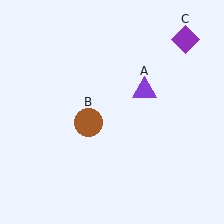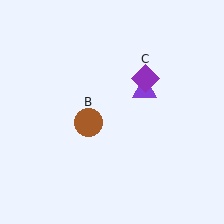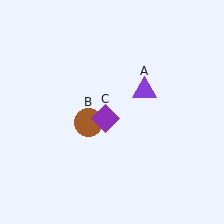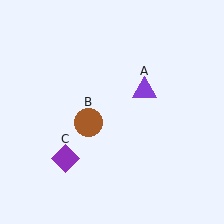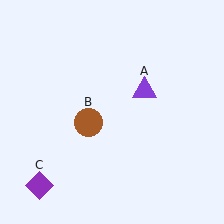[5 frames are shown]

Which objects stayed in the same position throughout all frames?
Purple triangle (object A) and brown circle (object B) remained stationary.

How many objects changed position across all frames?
1 object changed position: purple diamond (object C).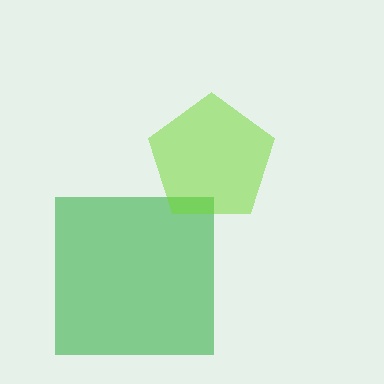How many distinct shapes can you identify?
There are 2 distinct shapes: a green square, a lime pentagon.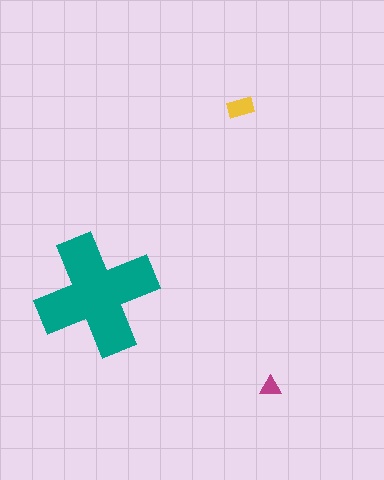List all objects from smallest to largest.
The magenta triangle, the yellow rectangle, the teal cross.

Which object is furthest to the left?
The teal cross is leftmost.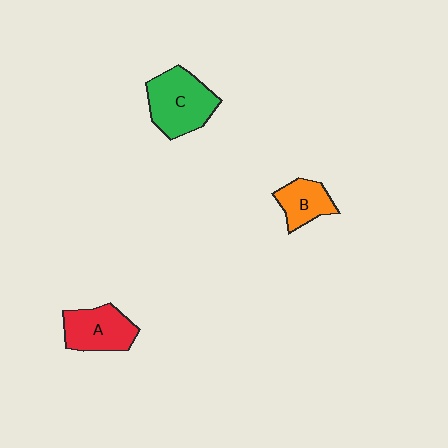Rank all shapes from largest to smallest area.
From largest to smallest: C (green), A (red), B (orange).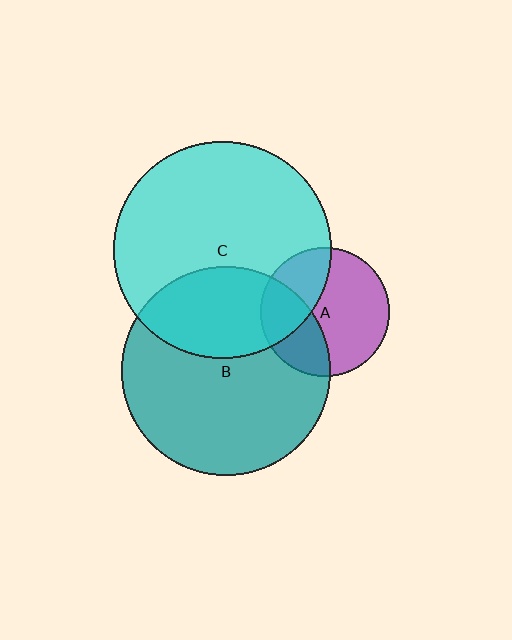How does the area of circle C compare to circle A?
Approximately 2.8 times.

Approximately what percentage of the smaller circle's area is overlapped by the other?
Approximately 35%.